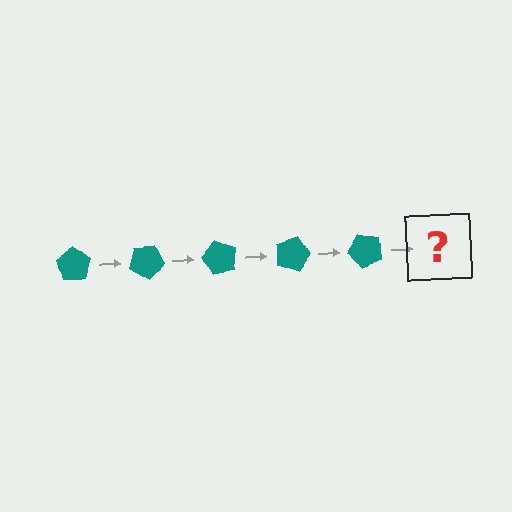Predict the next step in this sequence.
The next step is a teal pentagon rotated 150 degrees.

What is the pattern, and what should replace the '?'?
The pattern is that the pentagon rotates 30 degrees each step. The '?' should be a teal pentagon rotated 150 degrees.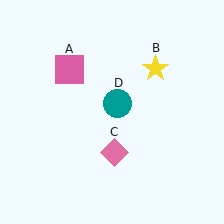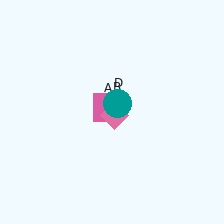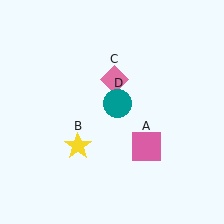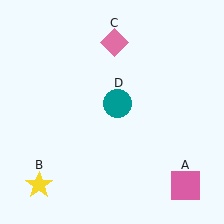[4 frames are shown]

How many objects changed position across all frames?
3 objects changed position: pink square (object A), yellow star (object B), pink diamond (object C).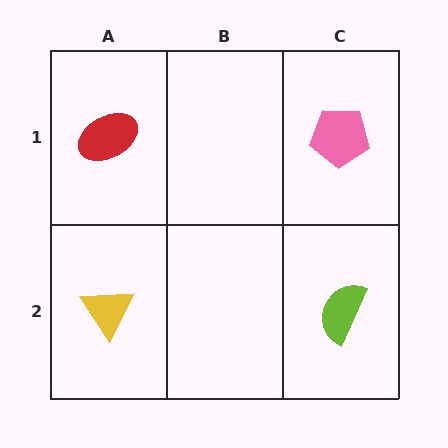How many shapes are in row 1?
2 shapes.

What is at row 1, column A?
A red ellipse.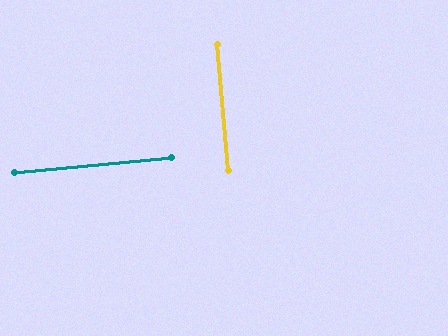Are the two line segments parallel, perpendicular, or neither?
Perpendicular — they meet at approximately 90°.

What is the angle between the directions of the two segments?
Approximately 90 degrees.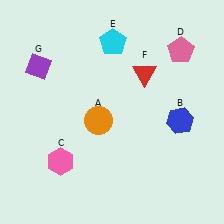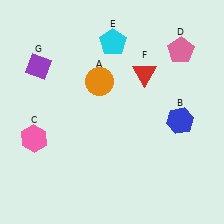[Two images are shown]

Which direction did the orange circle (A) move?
The orange circle (A) moved up.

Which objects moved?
The objects that moved are: the orange circle (A), the pink hexagon (C).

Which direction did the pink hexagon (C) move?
The pink hexagon (C) moved left.